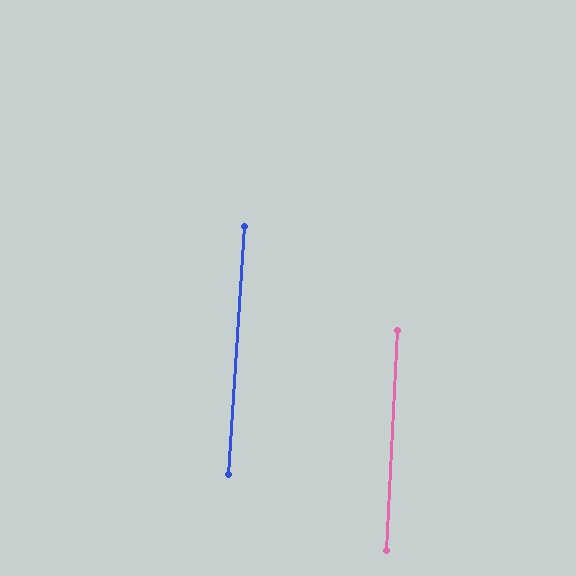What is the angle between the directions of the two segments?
Approximately 1 degree.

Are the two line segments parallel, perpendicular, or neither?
Parallel — their directions differ by only 0.8°.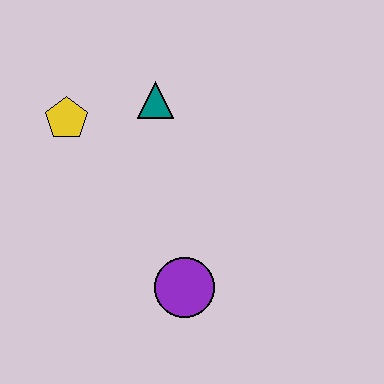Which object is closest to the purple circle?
The teal triangle is closest to the purple circle.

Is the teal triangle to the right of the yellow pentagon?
Yes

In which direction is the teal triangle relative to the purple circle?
The teal triangle is above the purple circle.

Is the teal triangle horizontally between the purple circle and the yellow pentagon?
Yes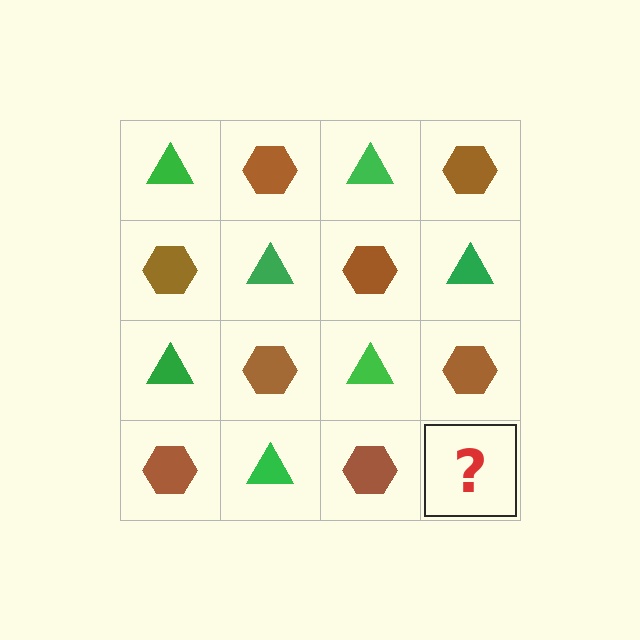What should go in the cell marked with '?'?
The missing cell should contain a green triangle.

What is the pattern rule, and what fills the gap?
The rule is that it alternates green triangle and brown hexagon in a checkerboard pattern. The gap should be filled with a green triangle.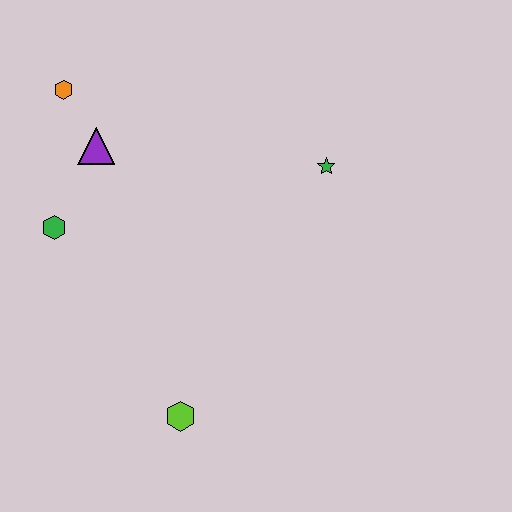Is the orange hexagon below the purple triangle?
No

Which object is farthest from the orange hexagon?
The lime hexagon is farthest from the orange hexagon.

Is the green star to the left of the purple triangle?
No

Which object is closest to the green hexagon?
The purple triangle is closest to the green hexagon.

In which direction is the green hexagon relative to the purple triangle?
The green hexagon is below the purple triangle.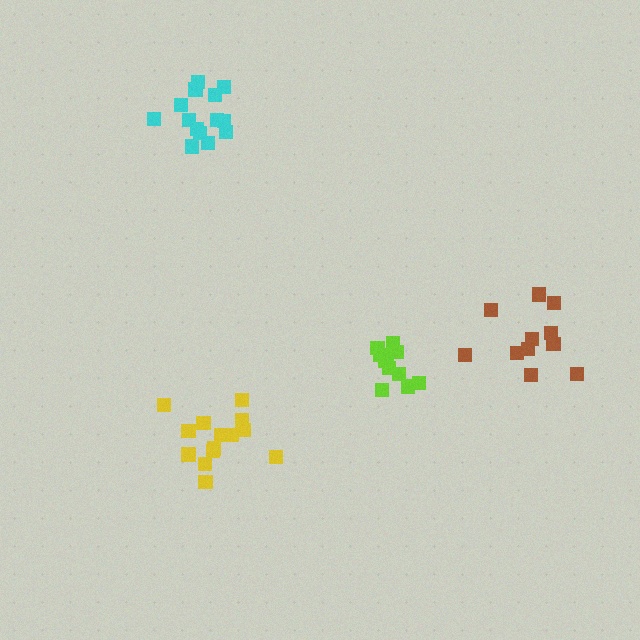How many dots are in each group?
Group 1: 15 dots, Group 2: 11 dots, Group 3: 11 dots, Group 4: 14 dots (51 total).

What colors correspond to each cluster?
The clusters are colored: yellow, lime, brown, cyan.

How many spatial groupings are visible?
There are 4 spatial groupings.